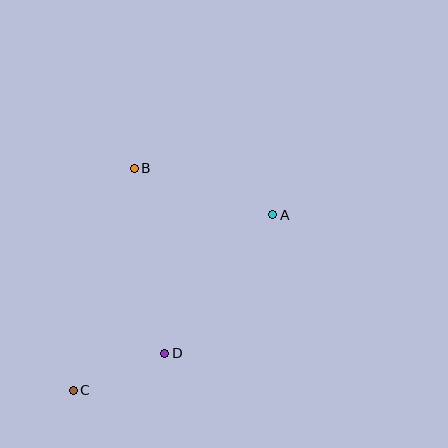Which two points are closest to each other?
Points C and D are closest to each other.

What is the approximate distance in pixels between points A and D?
The distance between A and D is approximately 175 pixels.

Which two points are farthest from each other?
Points A and C are farthest from each other.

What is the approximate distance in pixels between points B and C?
The distance between B and C is approximately 230 pixels.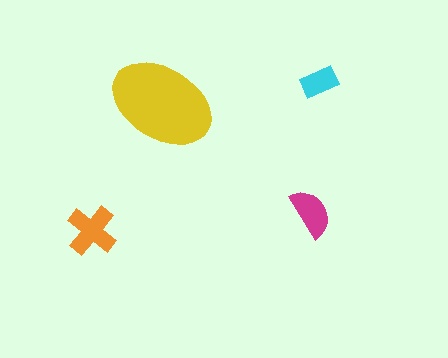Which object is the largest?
The yellow ellipse.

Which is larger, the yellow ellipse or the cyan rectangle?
The yellow ellipse.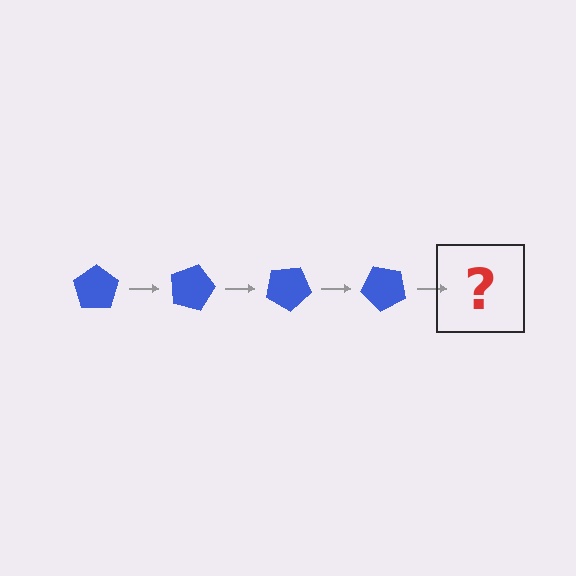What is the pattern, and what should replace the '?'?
The pattern is that the pentagon rotates 15 degrees each step. The '?' should be a blue pentagon rotated 60 degrees.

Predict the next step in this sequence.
The next step is a blue pentagon rotated 60 degrees.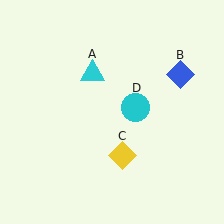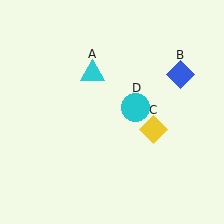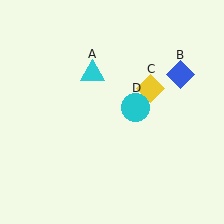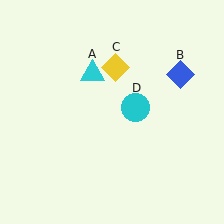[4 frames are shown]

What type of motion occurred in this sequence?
The yellow diamond (object C) rotated counterclockwise around the center of the scene.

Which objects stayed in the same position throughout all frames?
Cyan triangle (object A) and blue diamond (object B) and cyan circle (object D) remained stationary.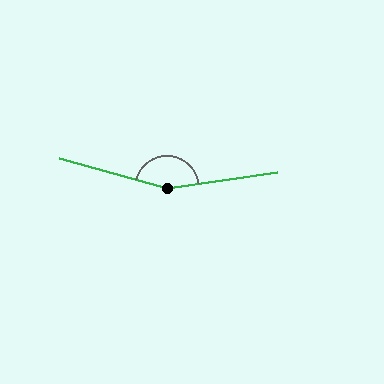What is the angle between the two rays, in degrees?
Approximately 156 degrees.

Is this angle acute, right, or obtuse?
It is obtuse.